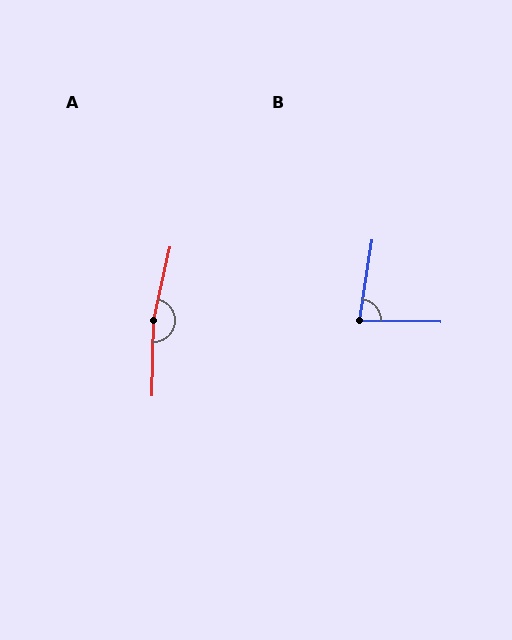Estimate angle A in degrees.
Approximately 168 degrees.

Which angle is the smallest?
B, at approximately 82 degrees.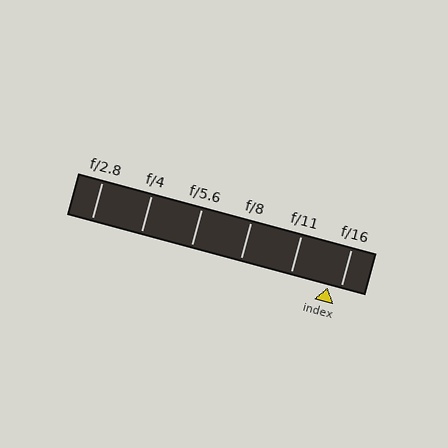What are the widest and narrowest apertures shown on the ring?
The widest aperture shown is f/2.8 and the narrowest is f/16.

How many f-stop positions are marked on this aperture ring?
There are 6 f-stop positions marked.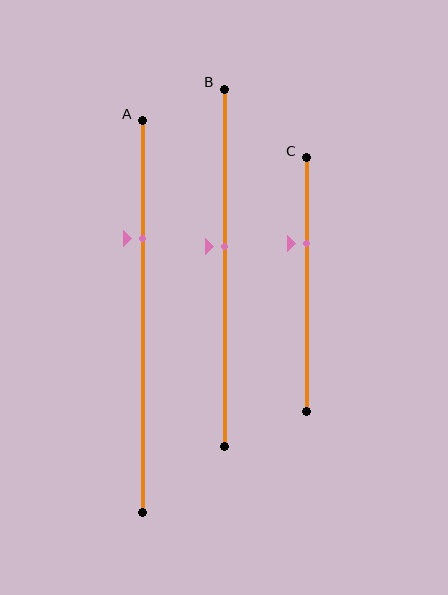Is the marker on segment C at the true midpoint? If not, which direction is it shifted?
No, the marker on segment C is shifted upward by about 16% of the segment length.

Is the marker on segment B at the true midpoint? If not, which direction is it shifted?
No, the marker on segment B is shifted upward by about 6% of the segment length.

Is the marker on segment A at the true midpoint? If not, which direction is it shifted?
No, the marker on segment A is shifted upward by about 20% of the segment length.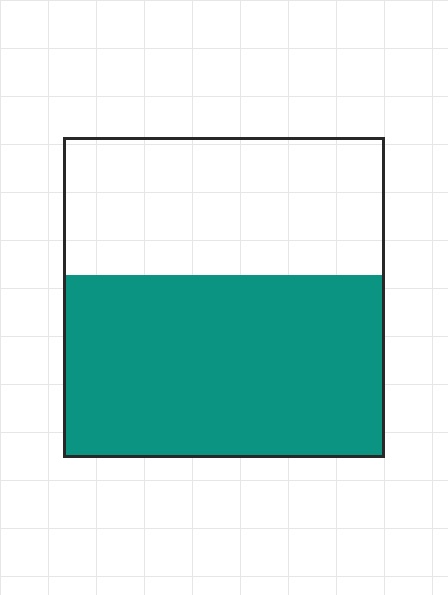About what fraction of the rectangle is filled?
About three fifths (3/5).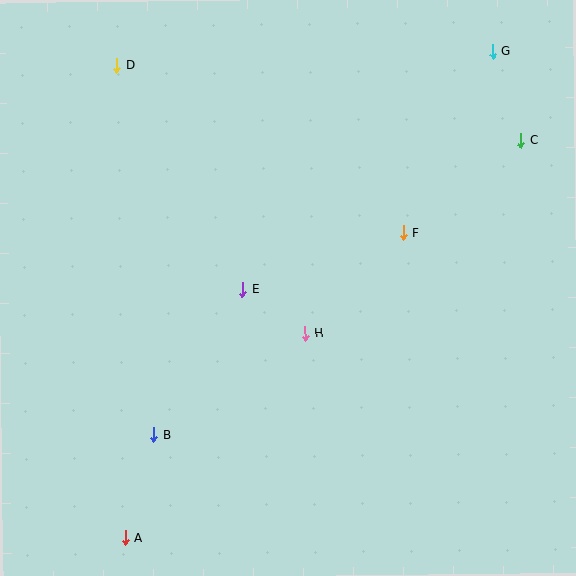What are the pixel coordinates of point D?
Point D is at (116, 65).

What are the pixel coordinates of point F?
Point F is at (403, 233).